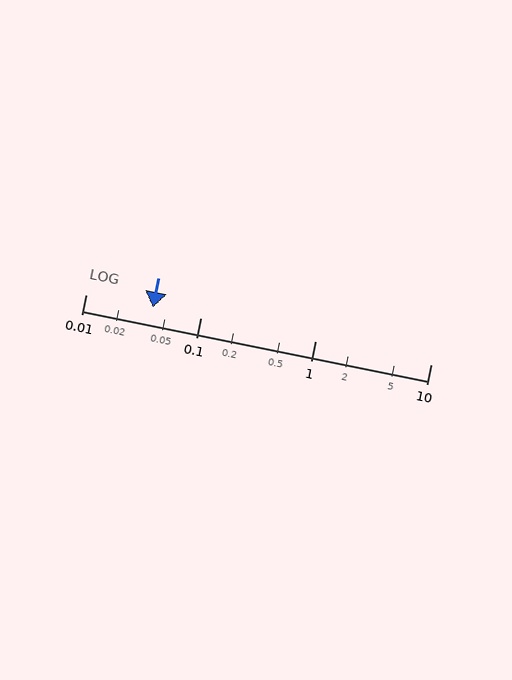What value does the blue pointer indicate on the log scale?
The pointer indicates approximately 0.038.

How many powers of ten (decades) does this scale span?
The scale spans 3 decades, from 0.01 to 10.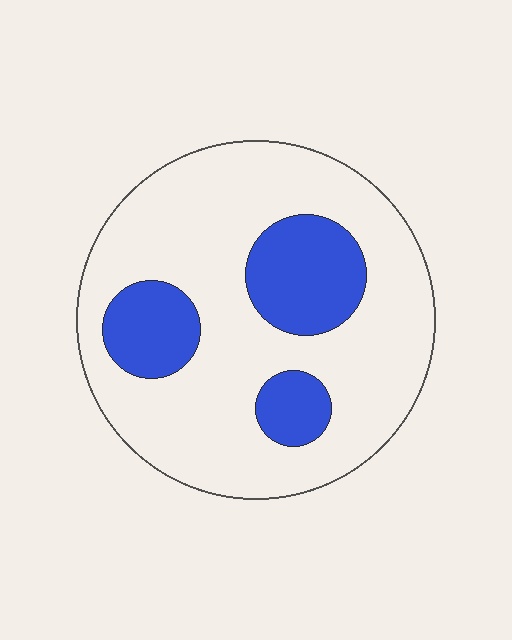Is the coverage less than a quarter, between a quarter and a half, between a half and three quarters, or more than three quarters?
Less than a quarter.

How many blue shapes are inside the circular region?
3.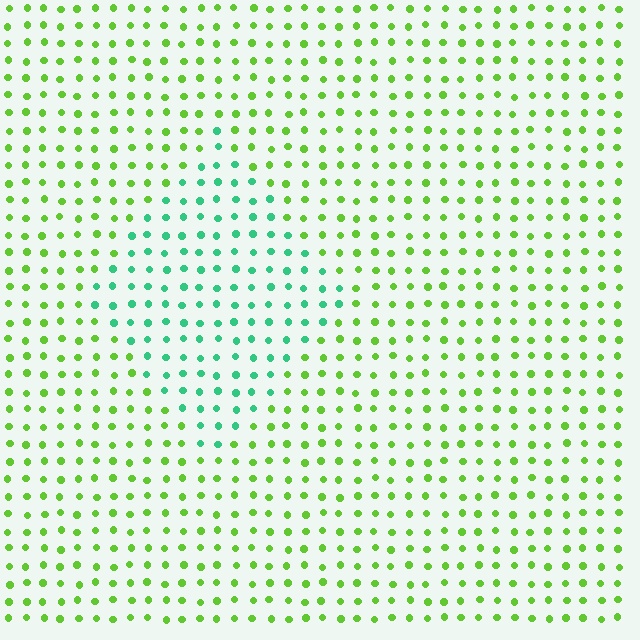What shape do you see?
I see a diamond.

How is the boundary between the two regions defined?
The boundary is defined purely by a slight shift in hue (about 51 degrees). Spacing, size, and orientation are identical on both sides.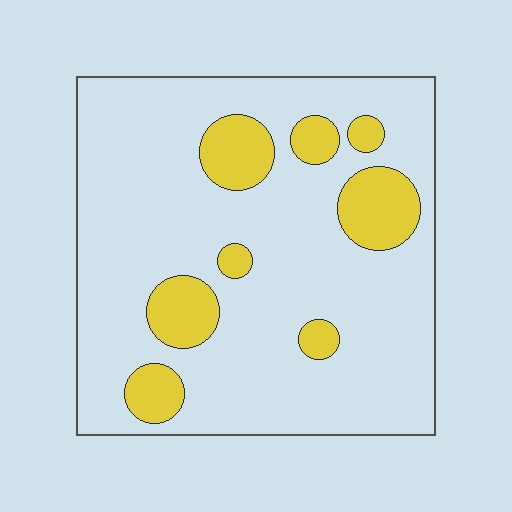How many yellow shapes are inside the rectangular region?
8.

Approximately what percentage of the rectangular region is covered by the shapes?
Approximately 20%.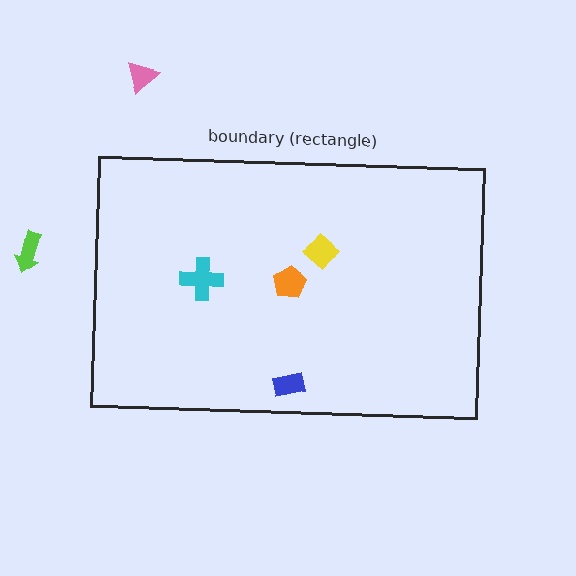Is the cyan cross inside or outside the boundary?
Inside.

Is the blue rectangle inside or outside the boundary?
Inside.